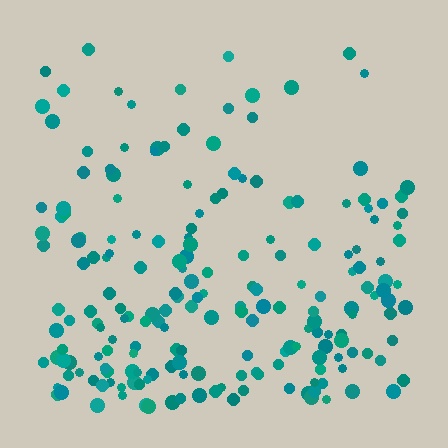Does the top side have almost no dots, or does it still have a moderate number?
Still a moderate number, just noticeably fewer than the bottom.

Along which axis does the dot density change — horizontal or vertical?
Vertical.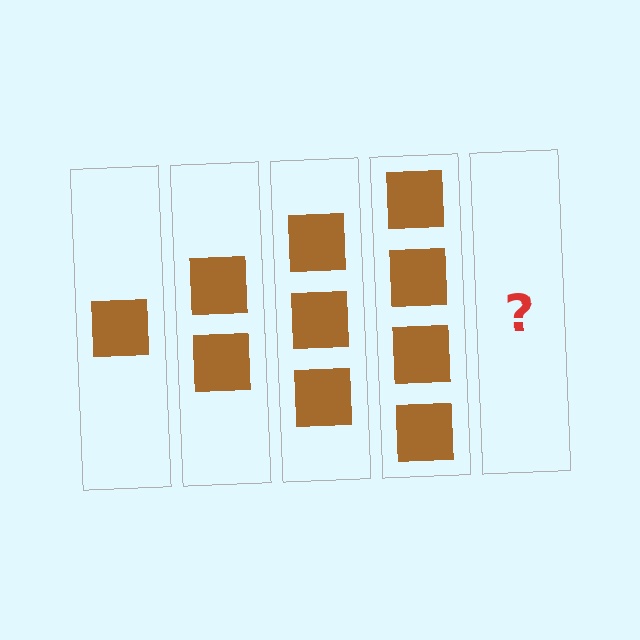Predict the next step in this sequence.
The next step is 5 squares.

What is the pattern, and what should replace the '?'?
The pattern is that each step adds one more square. The '?' should be 5 squares.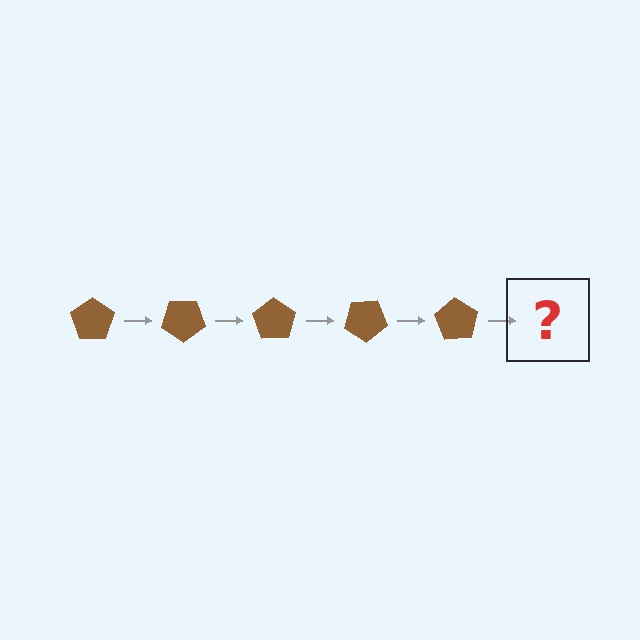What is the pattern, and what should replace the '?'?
The pattern is that the pentagon rotates 35 degrees each step. The '?' should be a brown pentagon rotated 175 degrees.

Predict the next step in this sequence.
The next step is a brown pentagon rotated 175 degrees.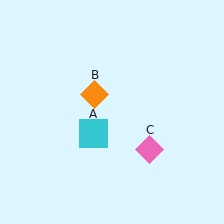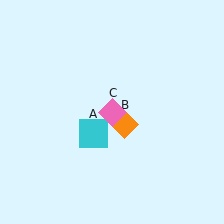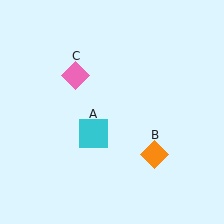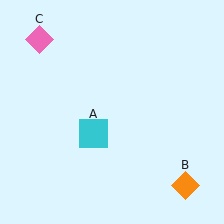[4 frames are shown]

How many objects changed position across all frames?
2 objects changed position: orange diamond (object B), pink diamond (object C).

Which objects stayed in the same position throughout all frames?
Cyan square (object A) remained stationary.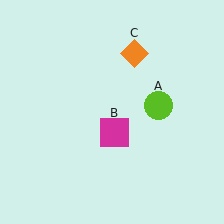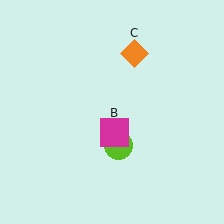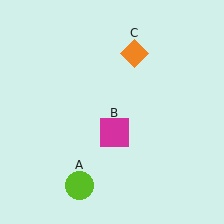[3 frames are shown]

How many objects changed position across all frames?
1 object changed position: lime circle (object A).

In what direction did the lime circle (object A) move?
The lime circle (object A) moved down and to the left.